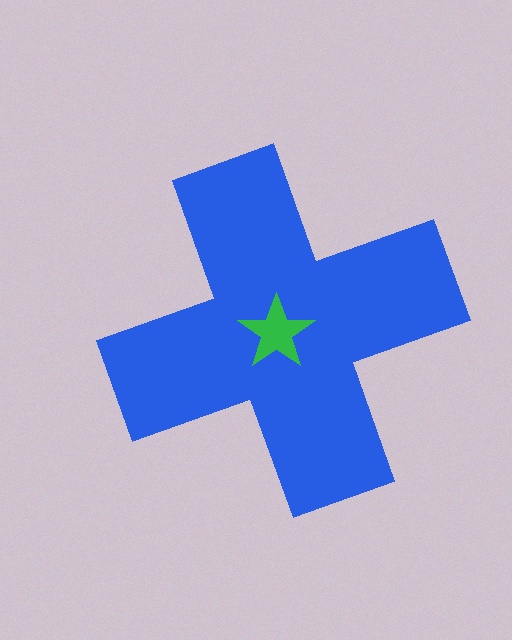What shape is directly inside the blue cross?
The green star.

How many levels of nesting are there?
2.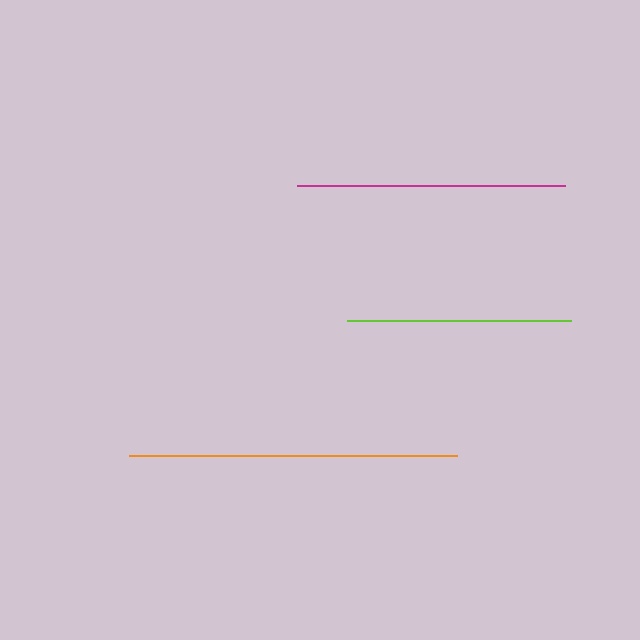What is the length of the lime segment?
The lime segment is approximately 223 pixels long.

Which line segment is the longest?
The orange line is the longest at approximately 327 pixels.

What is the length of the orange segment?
The orange segment is approximately 327 pixels long.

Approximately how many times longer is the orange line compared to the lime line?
The orange line is approximately 1.5 times the length of the lime line.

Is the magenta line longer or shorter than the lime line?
The magenta line is longer than the lime line.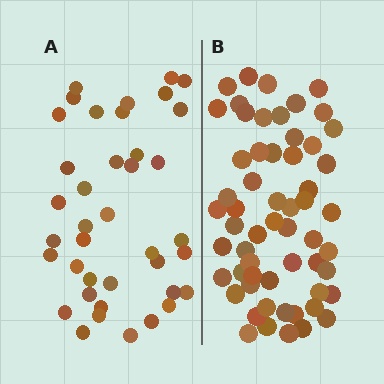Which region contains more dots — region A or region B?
Region B (the right region) has more dots.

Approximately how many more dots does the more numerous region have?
Region B has approximately 20 more dots than region A.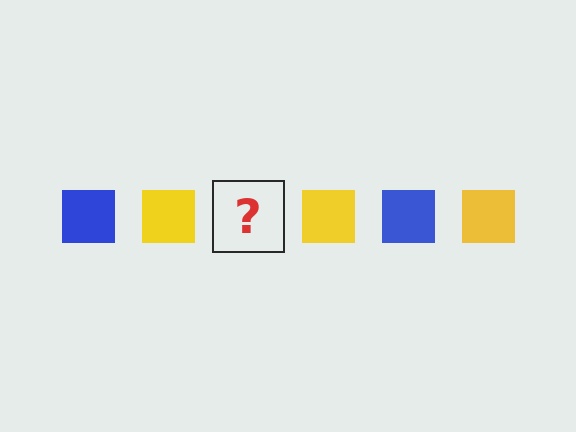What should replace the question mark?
The question mark should be replaced with a blue square.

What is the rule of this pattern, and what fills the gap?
The rule is that the pattern cycles through blue, yellow squares. The gap should be filled with a blue square.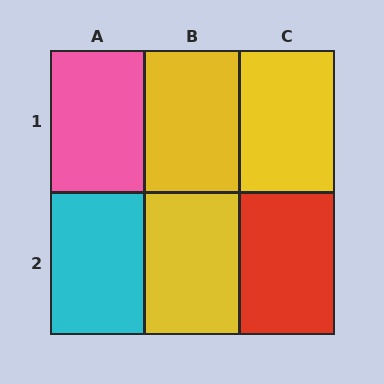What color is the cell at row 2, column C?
Red.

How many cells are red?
1 cell is red.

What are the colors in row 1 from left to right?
Pink, yellow, yellow.